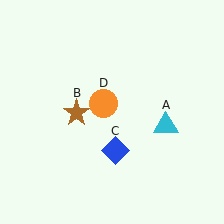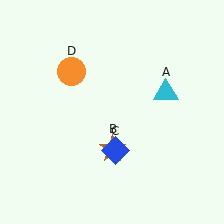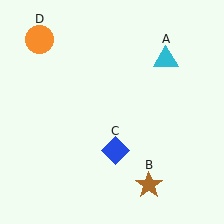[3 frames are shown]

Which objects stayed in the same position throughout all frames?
Blue diamond (object C) remained stationary.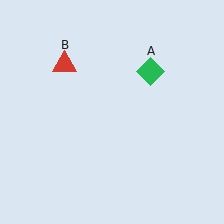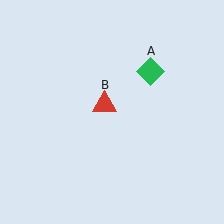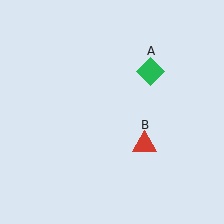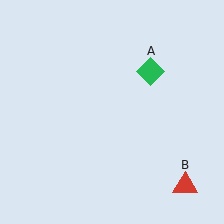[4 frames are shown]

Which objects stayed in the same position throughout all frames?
Green diamond (object A) remained stationary.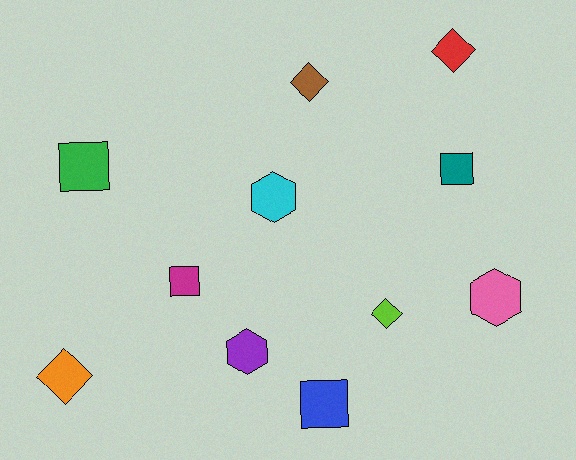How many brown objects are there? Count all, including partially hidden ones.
There is 1 brown object.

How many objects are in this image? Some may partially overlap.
There are 11 objects.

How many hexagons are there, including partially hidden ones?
There are 3 hexagons.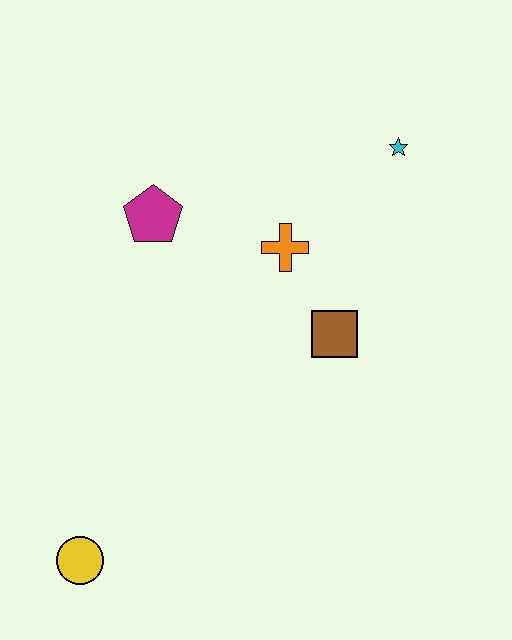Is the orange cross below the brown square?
No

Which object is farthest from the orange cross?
The yellow circle is farthest from the orange cross.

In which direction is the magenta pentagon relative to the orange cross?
The magenta pentagon is to the left of the orange cross.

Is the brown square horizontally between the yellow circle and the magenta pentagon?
No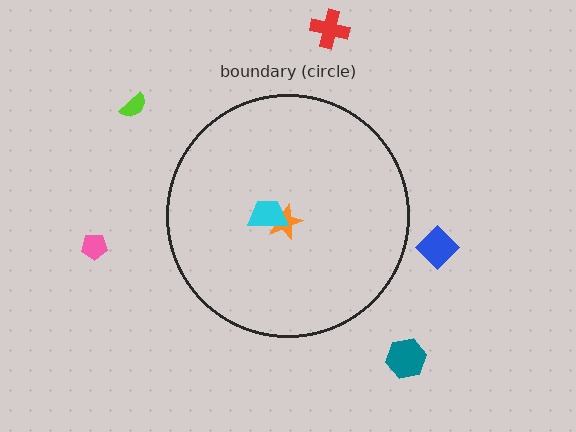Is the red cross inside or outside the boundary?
Outside.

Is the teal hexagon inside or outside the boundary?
Outside.